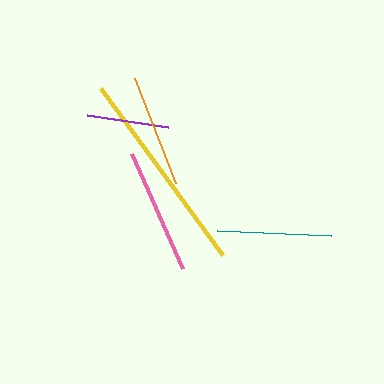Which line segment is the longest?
The yellow line is the longest at approximately 207 pixels.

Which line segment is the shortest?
The purple line is the shortest at approximately 81 pixels.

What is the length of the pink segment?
The pink segment is approximately 126 pixels long.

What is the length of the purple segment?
The purple segment is approximately 81 pixels long.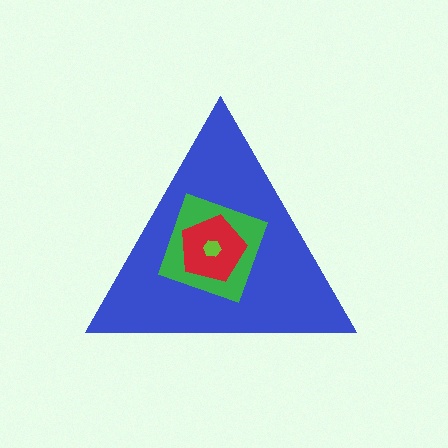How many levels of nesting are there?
4.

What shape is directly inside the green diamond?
The red pentagon.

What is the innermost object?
The lime hexagon.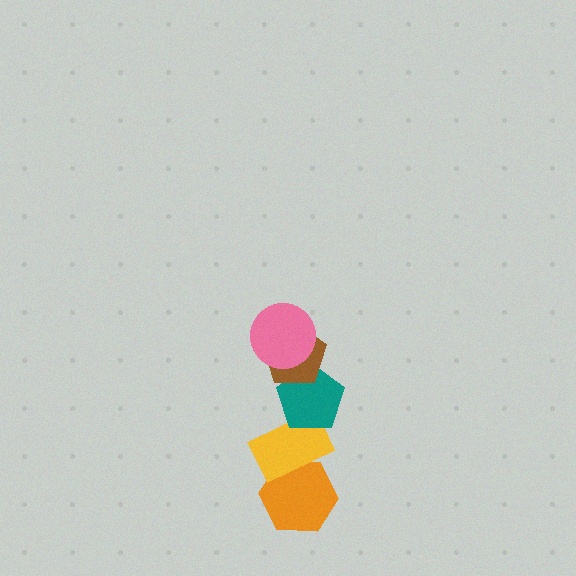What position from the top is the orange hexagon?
The orange hexagon is 5th from the top.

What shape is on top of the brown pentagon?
The pink circle is on top of the brown pentagon.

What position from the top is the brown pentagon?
The brown pentagon is 2nd from the top.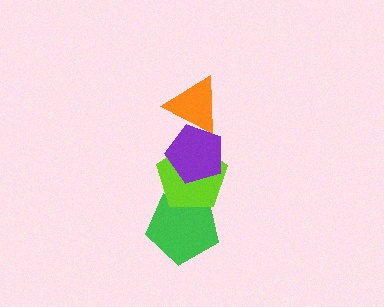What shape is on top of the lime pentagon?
The purple pentagon is on top of the lime pentagon.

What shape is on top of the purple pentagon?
The orange triangle is on top of the purple pentagon.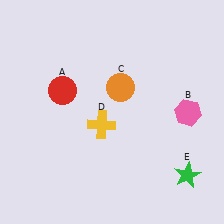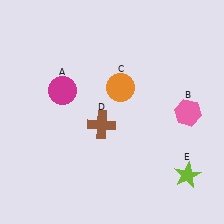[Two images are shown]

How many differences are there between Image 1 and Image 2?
There are 3 differences between the two images.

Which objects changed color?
A changed from red to magenta. D changed from yellow to brown. E changed from green to lime.